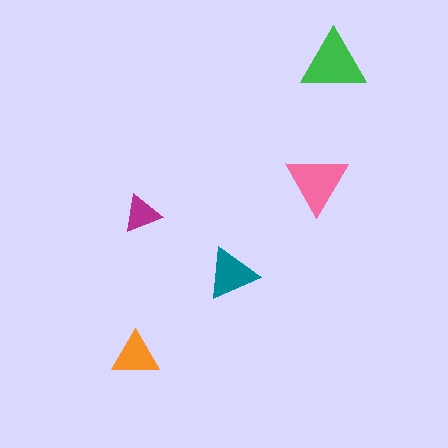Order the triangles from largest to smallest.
the green one, the pink one, the teal one, the orange one, the magenta one.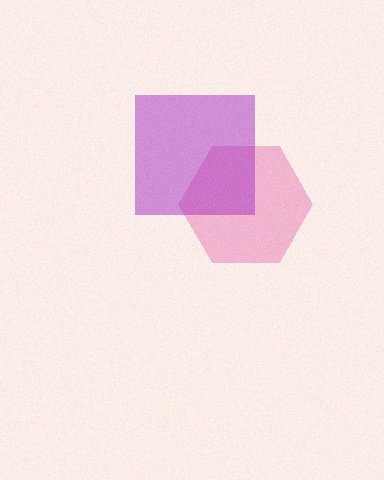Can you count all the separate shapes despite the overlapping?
Yes, there are 2 separate shapes.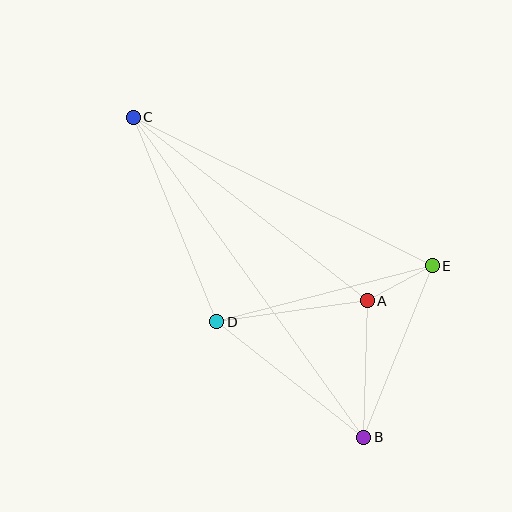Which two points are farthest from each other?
Points B and C are farthest from each other.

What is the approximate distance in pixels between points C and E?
The distance between C and E is approximately 334 pixels.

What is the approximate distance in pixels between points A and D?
The distance between A and D is approximately 152 pixels.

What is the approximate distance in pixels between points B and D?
The distance between B and D is approximately 187 pixels.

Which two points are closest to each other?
Points A and E are closest to each other.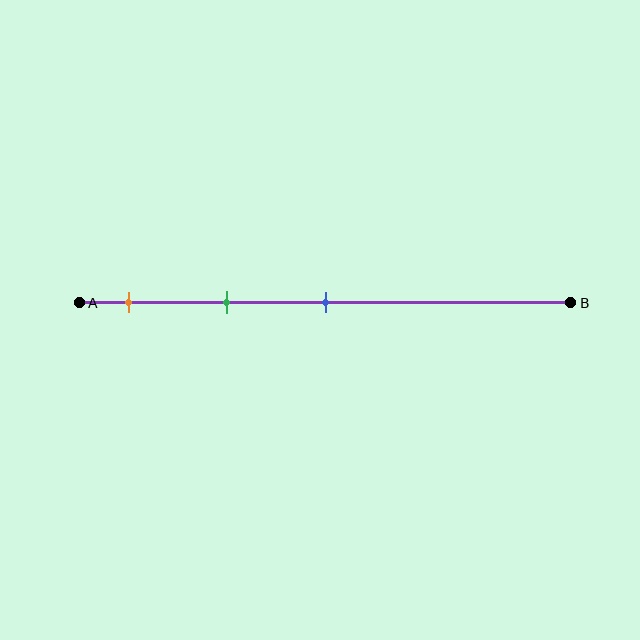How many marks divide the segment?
There are 3 marks dividing the segment.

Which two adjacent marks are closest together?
The orange and green marks are the closest adjacent pair.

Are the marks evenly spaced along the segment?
Yes, the marks are approximately evenly spaced.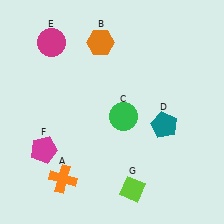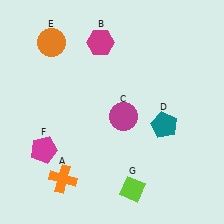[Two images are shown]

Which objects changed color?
B changed from orange to magenta. C changed from green to magenta. E changed from magenta to orange.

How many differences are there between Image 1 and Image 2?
There are 3 differences between the two images.